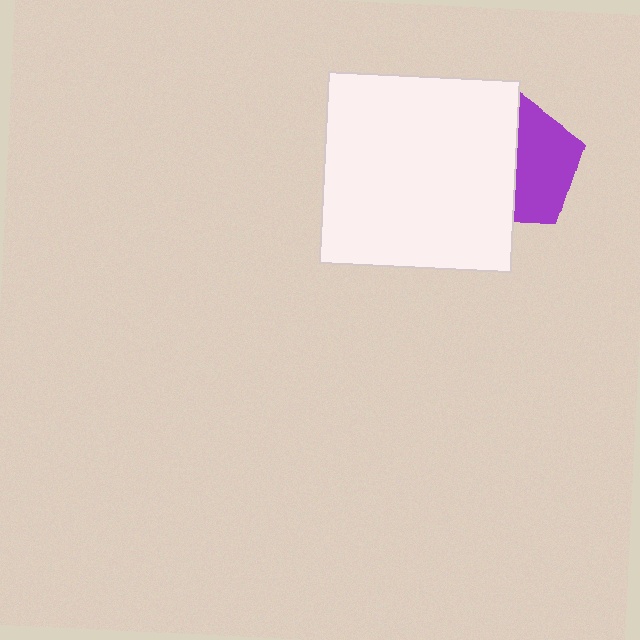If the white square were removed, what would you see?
You would see the complete purple pentagon.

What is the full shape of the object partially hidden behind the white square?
The partially hidden object is a purple pentagon.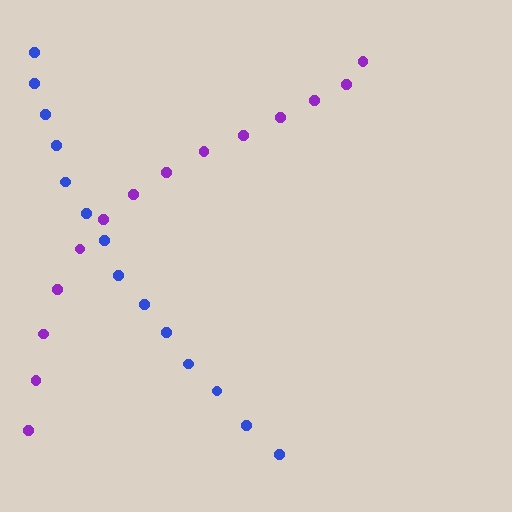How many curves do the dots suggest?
There are 2 distinct paths.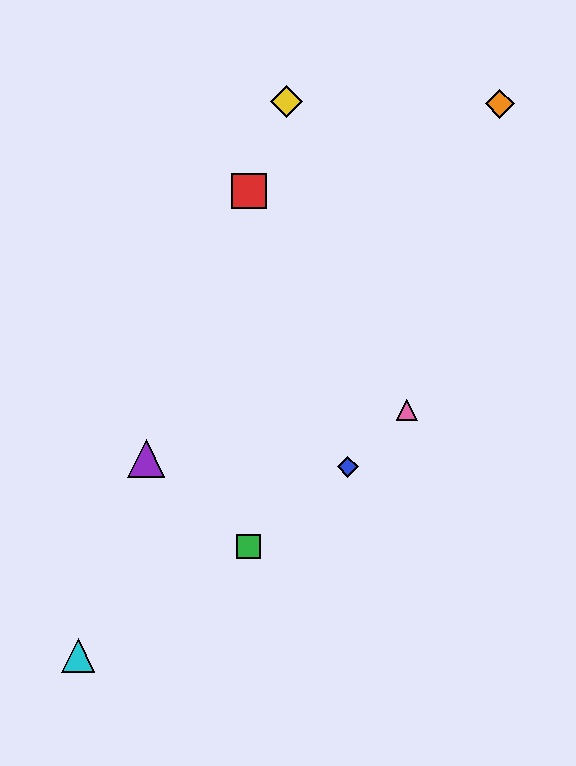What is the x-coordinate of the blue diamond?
The blue diamond is at x≈348.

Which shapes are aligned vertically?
The red square, the green square are aligned vertically.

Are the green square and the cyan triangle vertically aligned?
No, the green square is at x≈249 and the cyan triangle is at x≈78.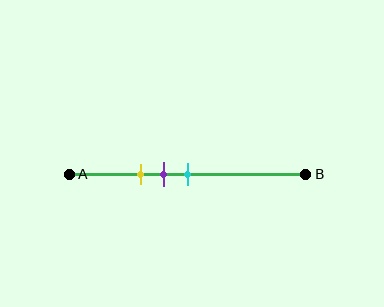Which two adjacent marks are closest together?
The purple and cyan marks are the closest adjacent pair.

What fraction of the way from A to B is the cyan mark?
The cyan mark is approximately 50% (0.5) of the way from A to B.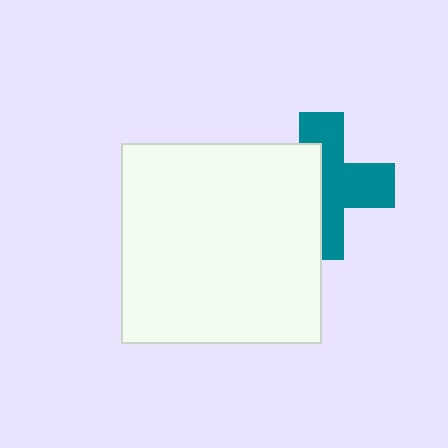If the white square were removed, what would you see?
You would see the complete teal cross.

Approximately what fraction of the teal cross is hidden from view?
Roughly 44% of the teal cross is hidden behind the white square.